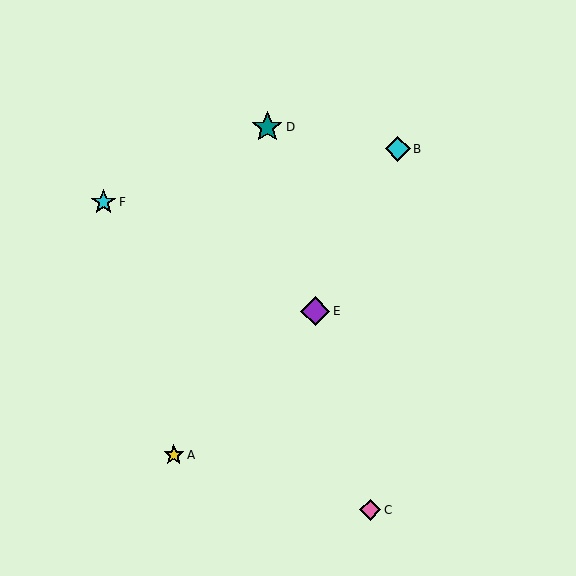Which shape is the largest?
The teal star (labeled D) is the largest.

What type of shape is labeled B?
Shape B is a cyan diamond.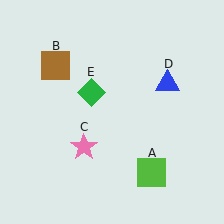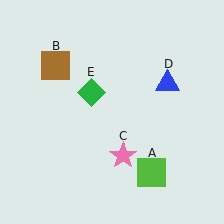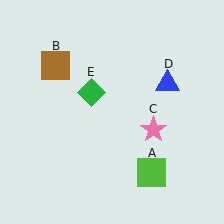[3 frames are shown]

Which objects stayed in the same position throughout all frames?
Lime square (object A) and brown square (object B) and blue triangle (object D) and green diamond (object E) remained stationary.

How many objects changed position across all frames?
1 object changed position: pink star (object C).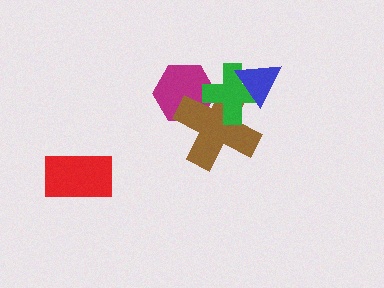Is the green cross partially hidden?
Yes, it is partially covered by another shape.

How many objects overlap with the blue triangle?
2 objects overlap with the blue triangle.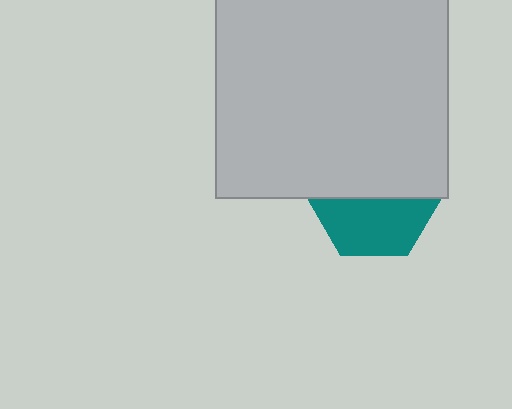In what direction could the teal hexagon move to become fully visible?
The teal hexagon could move down. That would shift it out from behind the light gray rectangle entirely.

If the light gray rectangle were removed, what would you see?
You would see the complete teal hexagon.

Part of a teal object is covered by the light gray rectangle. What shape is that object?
It is a hexagon.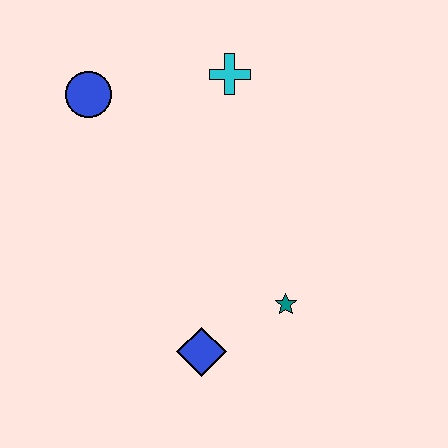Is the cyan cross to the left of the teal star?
Yes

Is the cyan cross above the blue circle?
Yes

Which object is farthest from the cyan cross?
The blue diamond is farthest from the cyan cross.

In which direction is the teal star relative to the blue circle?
The teal star is below the blue circle.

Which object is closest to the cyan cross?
The blue circle is closest to the cyan cross.